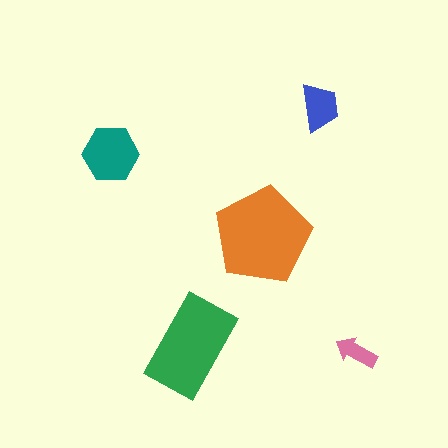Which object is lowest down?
The pink arrow is bottommost.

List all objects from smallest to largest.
The pink arrow, the blue trapezoid, the teal hexagon, the green rectangle, the orange pentagon.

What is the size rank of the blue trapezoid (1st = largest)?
4th.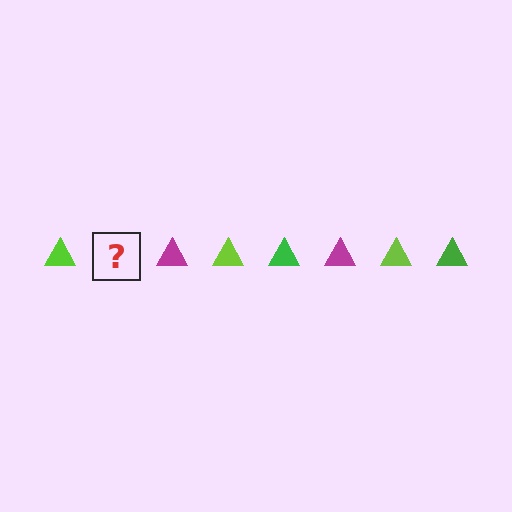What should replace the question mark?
The question mark should be replaced with a green triangle.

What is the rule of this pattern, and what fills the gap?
The rule is that the pattern cycles through lime, green, magenta triangles. The gap should be filled with a green triangle.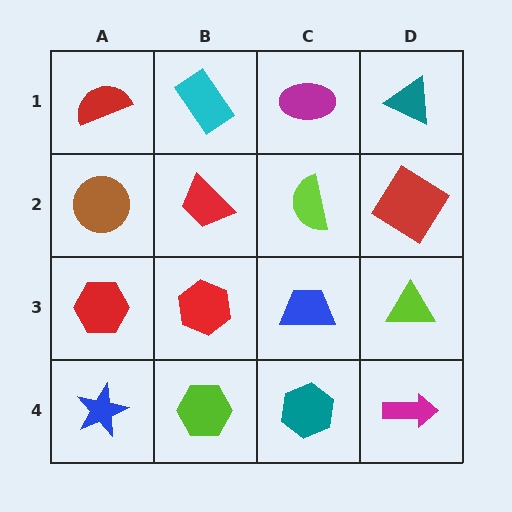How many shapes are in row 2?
4 shapes.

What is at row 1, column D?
A teal triangle.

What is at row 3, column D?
A lime triangle.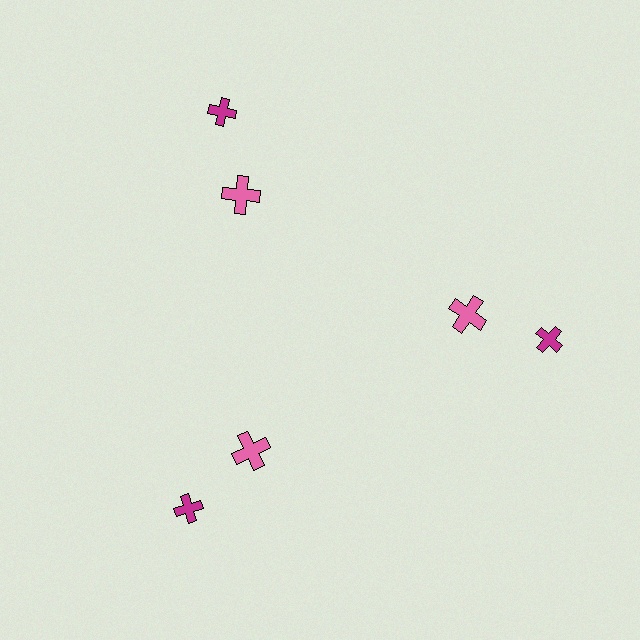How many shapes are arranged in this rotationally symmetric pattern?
There are 6 shapes, arranged in 3 groups of 2.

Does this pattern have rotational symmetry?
Yes, this pattern has 3-fold rotational symmetry. It looks the same after rotating 120 degrees around the center.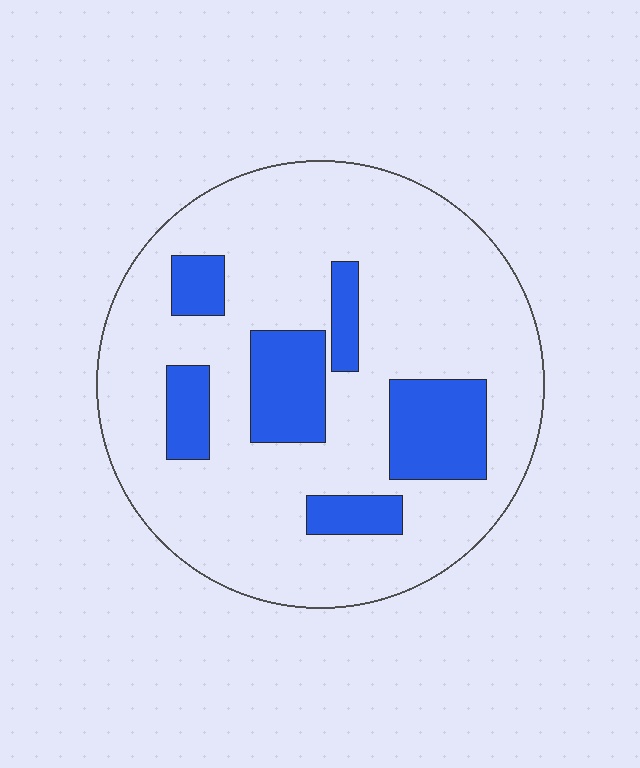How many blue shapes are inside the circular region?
6.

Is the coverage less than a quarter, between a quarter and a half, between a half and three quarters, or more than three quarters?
Less than a quarter.